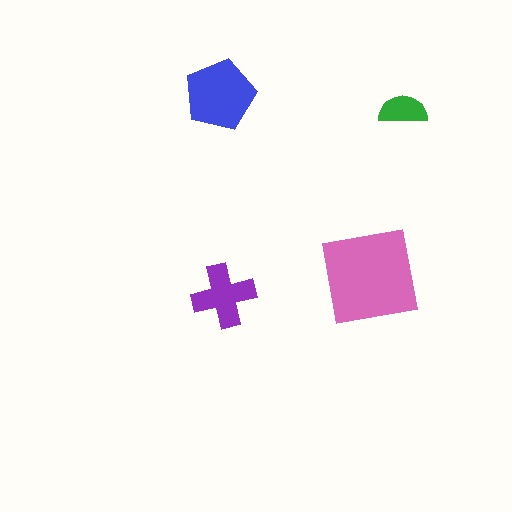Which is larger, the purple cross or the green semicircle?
The purple cross.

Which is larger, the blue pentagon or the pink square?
The pink square.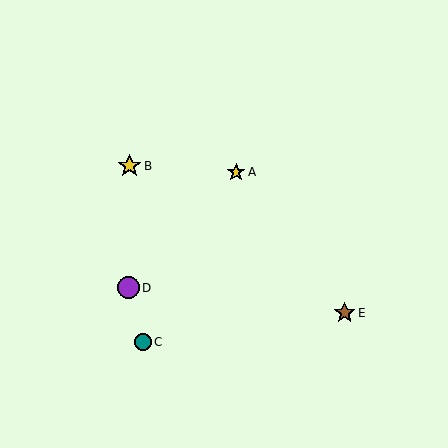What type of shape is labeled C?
Shape C is a teal circle.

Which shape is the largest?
The yellow star (labeled B) is the largest.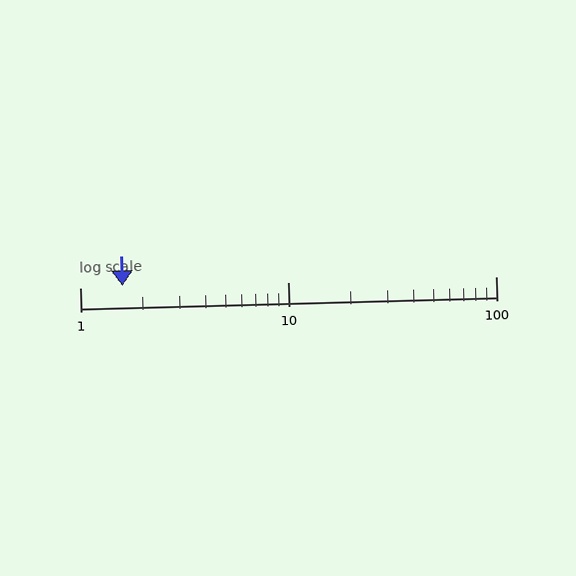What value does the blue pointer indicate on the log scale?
The pointer indicates approximately 1.6.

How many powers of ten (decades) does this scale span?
The scale spans 2 decades, from 1 to 100.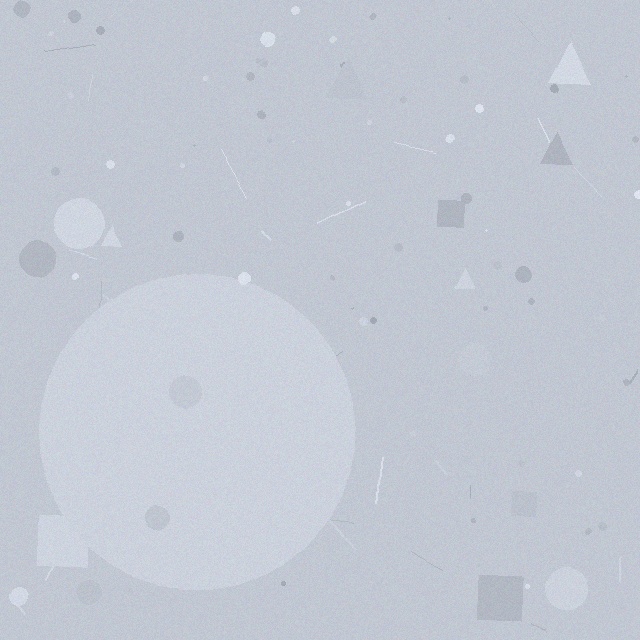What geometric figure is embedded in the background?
A circle is embedded in the background.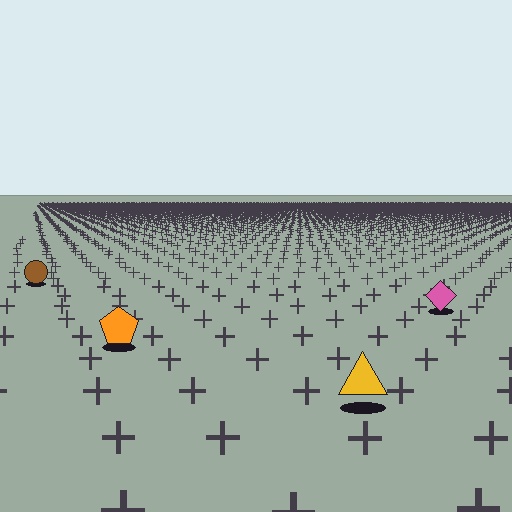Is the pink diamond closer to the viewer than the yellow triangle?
No. The yellow triangle is closer — you can tell from the texture gradient: the ground texture is coarser near it.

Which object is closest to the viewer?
The yellow triangle is closest. The texture marks near it are larger and more spread out.